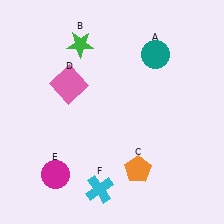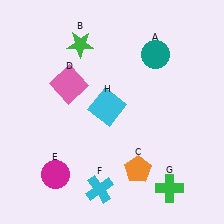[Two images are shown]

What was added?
A green cross (G), a cyan square (H) were added in Image 2.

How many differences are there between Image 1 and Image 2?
There are 2 differences between the two images.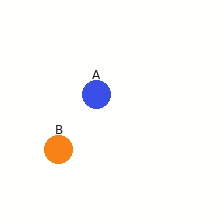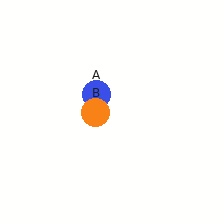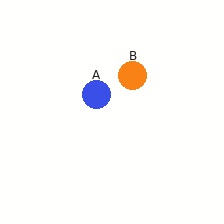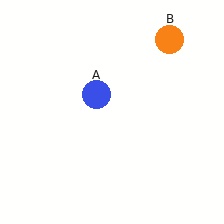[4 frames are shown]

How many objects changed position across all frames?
1 object changed position: orange circle (object B).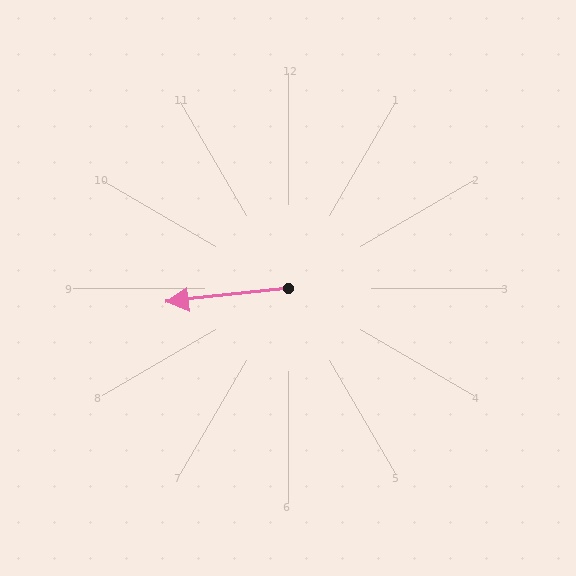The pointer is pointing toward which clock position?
Roughly 9 o'clock.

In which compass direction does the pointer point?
West.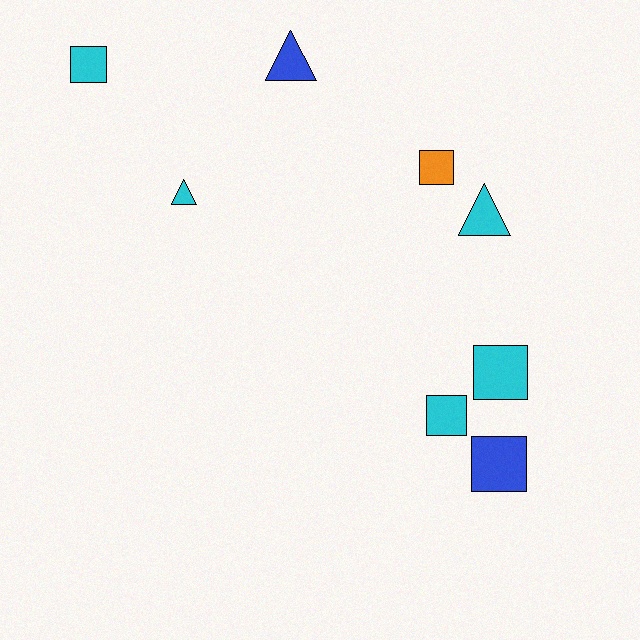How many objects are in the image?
There are 8 objects.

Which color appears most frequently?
Cyan, with 5 objects.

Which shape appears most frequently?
Square, with 5 objects.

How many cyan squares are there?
There are 3 cyan squares.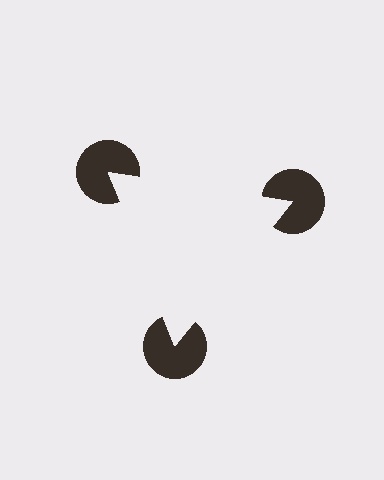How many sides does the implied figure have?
3 sides.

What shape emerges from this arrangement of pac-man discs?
An illusory triangle — its edges are inferred from the aligned wedge cuts in the pac-man discs, not physically drawn.